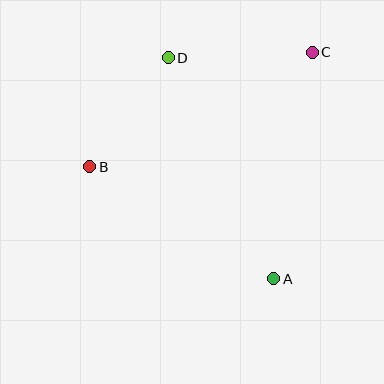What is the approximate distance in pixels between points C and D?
The distance between C and D is approximately 144 pixels.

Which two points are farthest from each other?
Points B and C are farthest from each other.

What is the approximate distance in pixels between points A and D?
The distance between A and D is approximately 245 pixels.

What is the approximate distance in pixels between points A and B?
The distance between A and B is approximately 216 pixels.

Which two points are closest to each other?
Points B and D are closest to each other.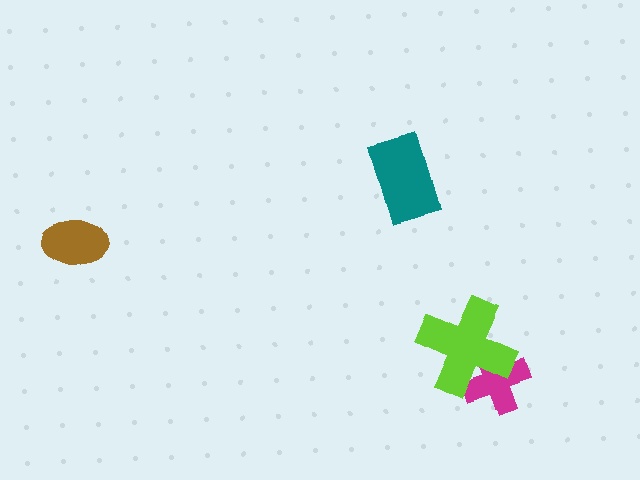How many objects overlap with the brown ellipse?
0 objects overlap with the brown ellipse.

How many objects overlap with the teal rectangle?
0 objects overlap with the teal rectangle.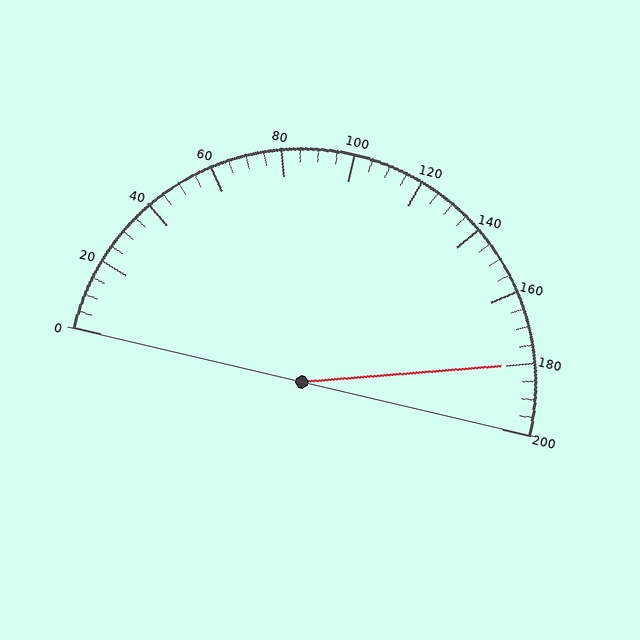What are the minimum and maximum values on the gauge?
The gauge ranges from 0 to 200.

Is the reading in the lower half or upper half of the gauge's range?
The reading is in the upper half of the range (0 to 200).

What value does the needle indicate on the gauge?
The needle indicates approximately 180.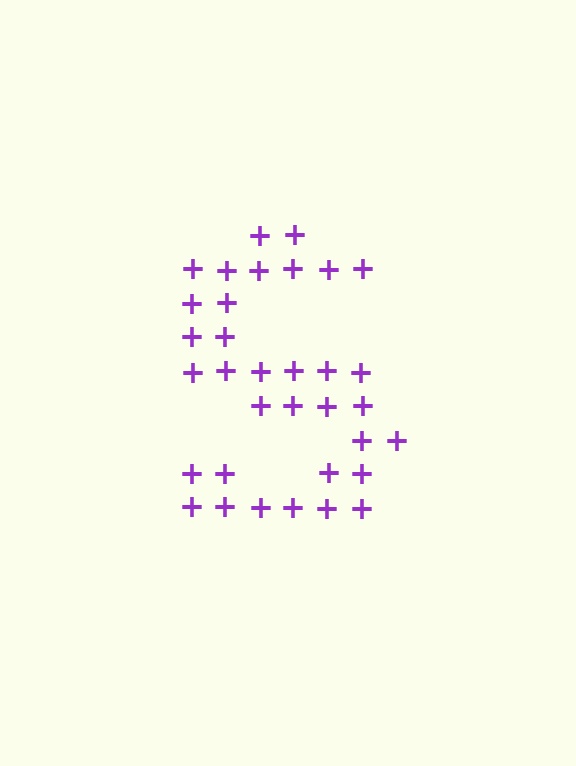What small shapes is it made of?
It is made of small plus signs.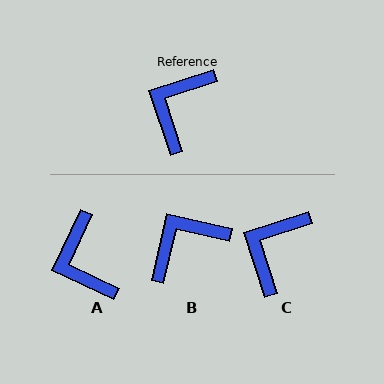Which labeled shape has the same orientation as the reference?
C.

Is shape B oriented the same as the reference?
No, it is off by about 31 degrees.